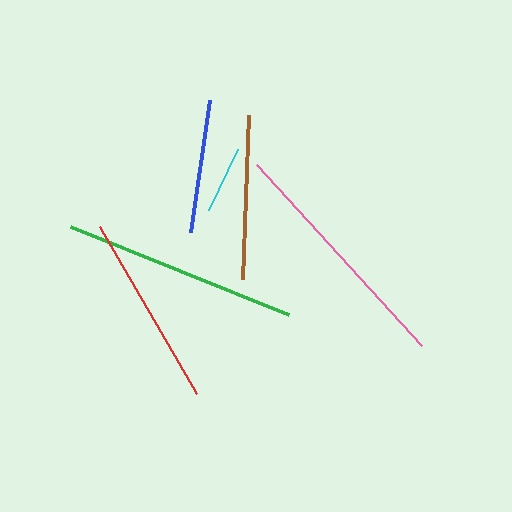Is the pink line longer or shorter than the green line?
The pink line is longer than the green line.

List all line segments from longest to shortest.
From longest to shortest: pink, green, red, brown, blue, cyan.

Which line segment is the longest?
The pink line is the longest at approximately 245 pixels.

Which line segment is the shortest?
The cyan line is the shortest at approximately 67 pixels.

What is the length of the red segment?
The red segment is approximately 193 pixels long.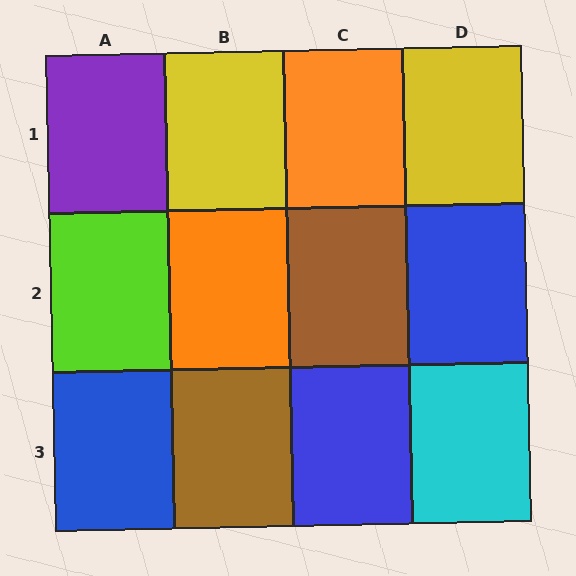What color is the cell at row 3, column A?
Blue.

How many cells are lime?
1 cell is lime.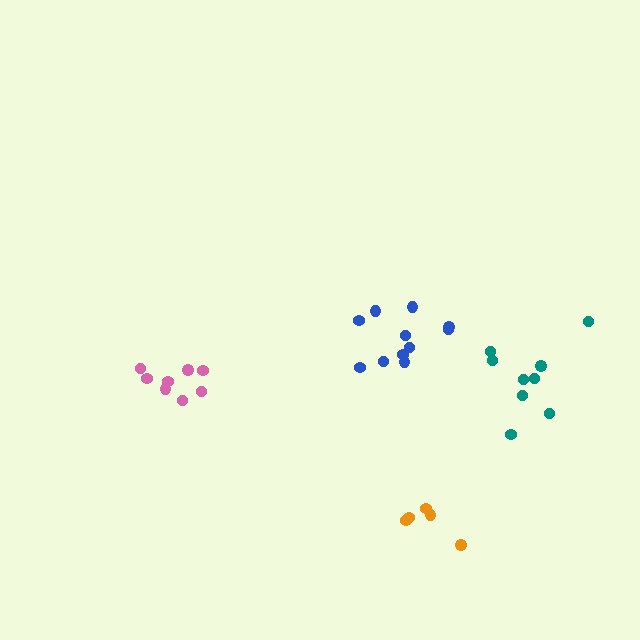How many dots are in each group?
Group 1: 9 dots, Group 2: 5 dots, Group 3: 11 dots, Group 4: 8 dots (33 total).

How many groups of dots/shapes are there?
There are 4 groups.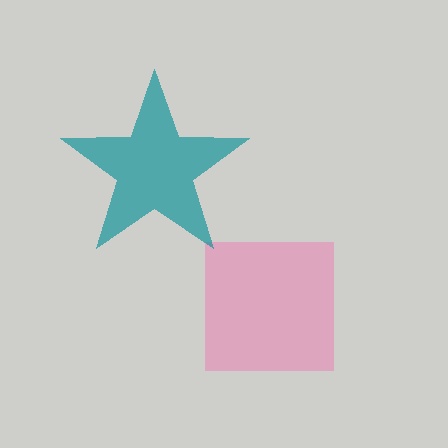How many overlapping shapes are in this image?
There are 2 overlapping shapes in the image.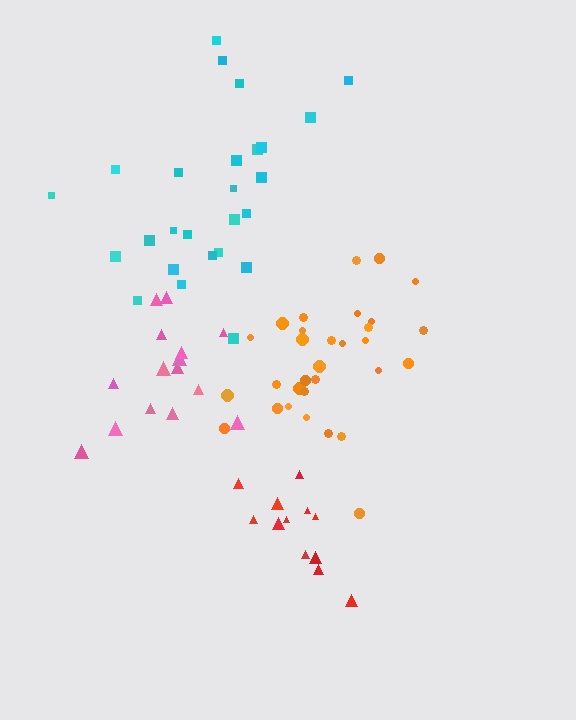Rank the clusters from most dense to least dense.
red, orange, cyan, pink.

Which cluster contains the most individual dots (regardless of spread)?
Orange (31).